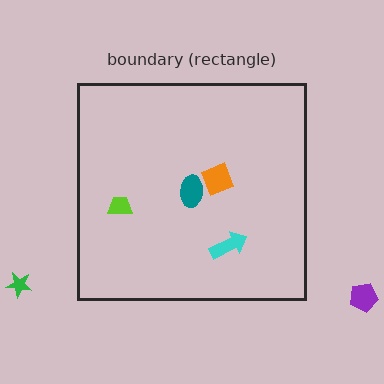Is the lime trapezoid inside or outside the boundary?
Inside.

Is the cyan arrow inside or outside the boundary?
Inside.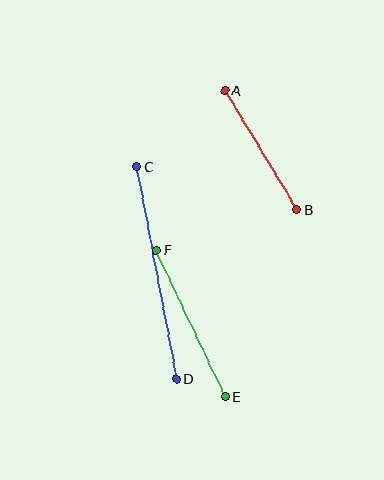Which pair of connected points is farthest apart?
Points C and D are farthest apart.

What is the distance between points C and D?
The distance is approximately 216 pixels.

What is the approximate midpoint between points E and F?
The midpoint is at approximately (191, 323) pixels.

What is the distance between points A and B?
The distance is approximately 139 pixels.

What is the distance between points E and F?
The distance is approximately 162 pixels.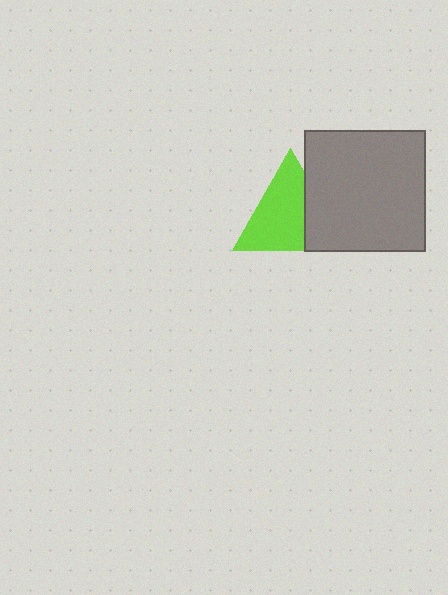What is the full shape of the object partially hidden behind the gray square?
The partially hidden object is a lime triangle.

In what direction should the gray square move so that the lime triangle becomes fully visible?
The gray square should move right. That is the shortest direction to clear the overlap and leave the lime triangle fully visible.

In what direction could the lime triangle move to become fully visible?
The lime triangle could move left. That would shift it out from behind the gray square entirely.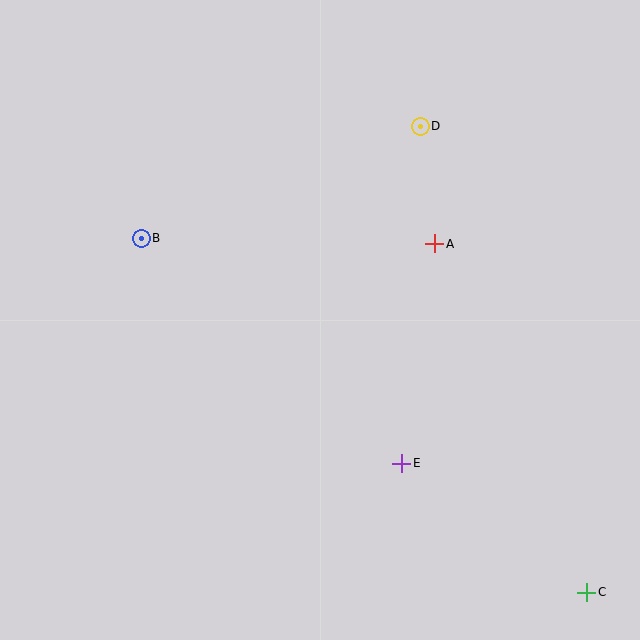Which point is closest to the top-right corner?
Point D is closest to the top-right corner.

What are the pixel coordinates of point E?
Point E is at (402, 464).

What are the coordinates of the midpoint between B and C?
The midpoint between B and C is at (364, 415).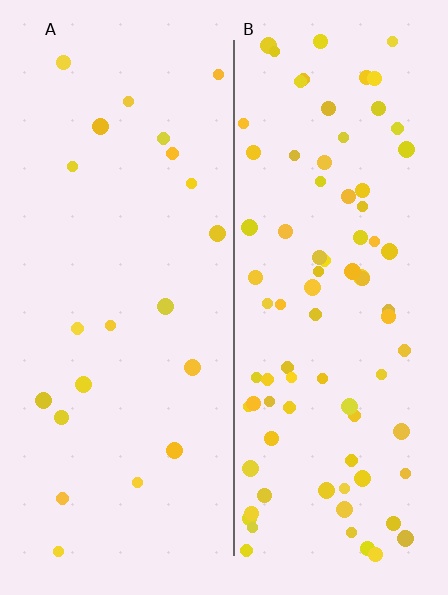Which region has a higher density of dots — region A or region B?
B (the right).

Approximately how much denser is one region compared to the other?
Approximately 4.1× — region B over region A.